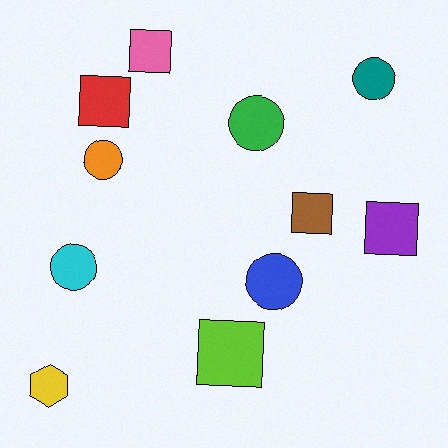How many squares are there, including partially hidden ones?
There are 5 squares.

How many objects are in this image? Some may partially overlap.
There are 11 objects.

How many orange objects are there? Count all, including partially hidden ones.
There is 1 orange object.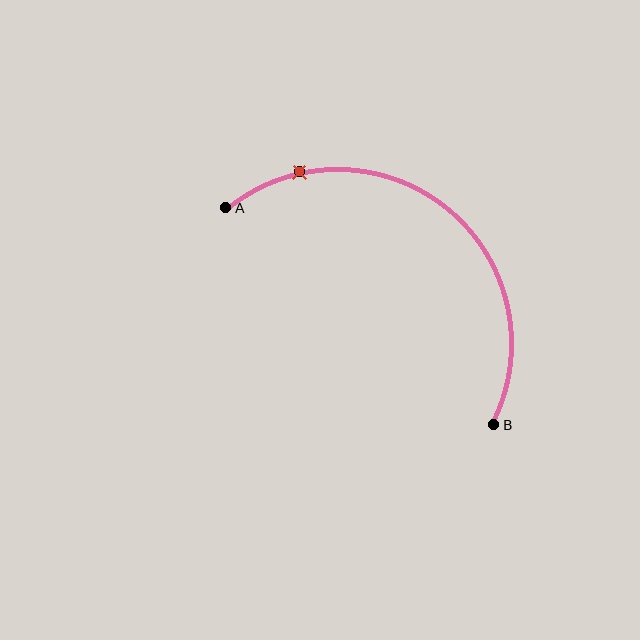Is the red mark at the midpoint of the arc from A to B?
No. The red mark lies on the arc but is closer to endpoint A. The arc midpoint would be at the point on the curve equidistant along the arc from both A and B.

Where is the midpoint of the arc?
The arc midpoint is the point on the curve farthest from the straight line joining A and B. It sits above and to the right of that line.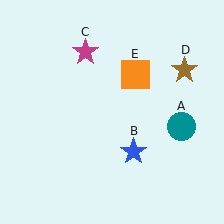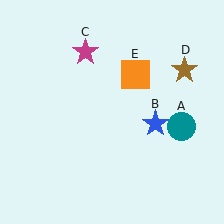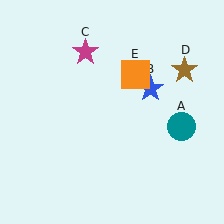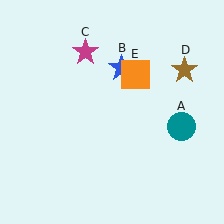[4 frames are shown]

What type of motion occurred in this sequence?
The blue star (object B) rotated counterclockwise around the center of the scene.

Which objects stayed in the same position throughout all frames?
Teal circle (object A) and magenta star (object C) and brown star (object D) and orange square (object E) remained stationary.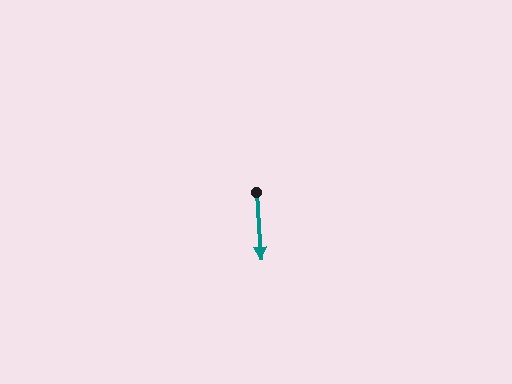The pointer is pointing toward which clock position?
Roughly 6 o'clock.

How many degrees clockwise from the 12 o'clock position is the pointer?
Approximately 176 degrees.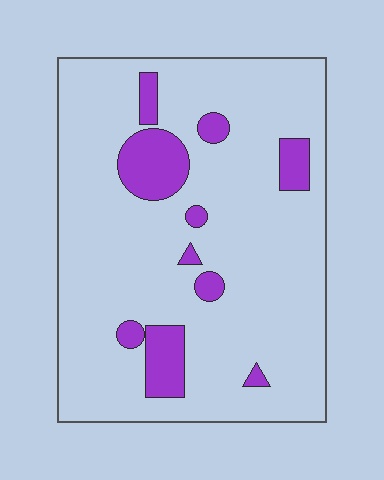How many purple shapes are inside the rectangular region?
10.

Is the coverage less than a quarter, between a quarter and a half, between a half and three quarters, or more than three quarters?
Less than a quarter.